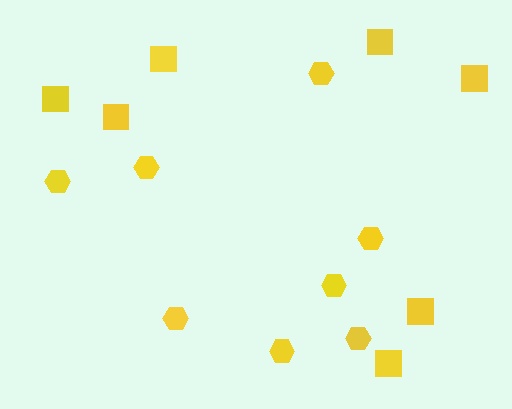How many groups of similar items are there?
There are 2 groups: one group of hexagons (8) and one group of squares (7).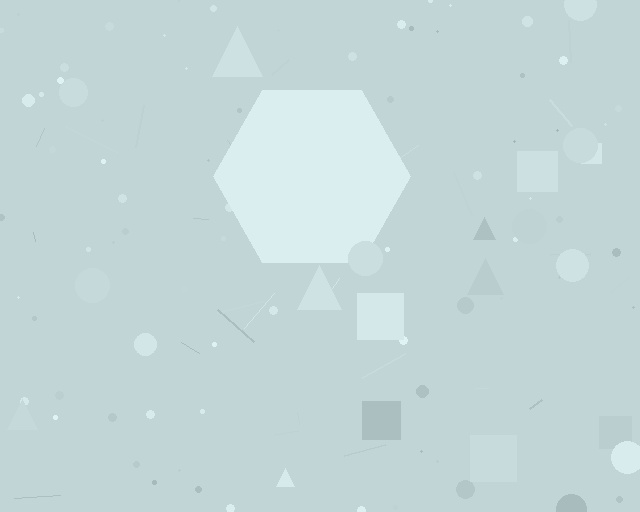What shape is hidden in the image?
A hexagon is hidden in the image.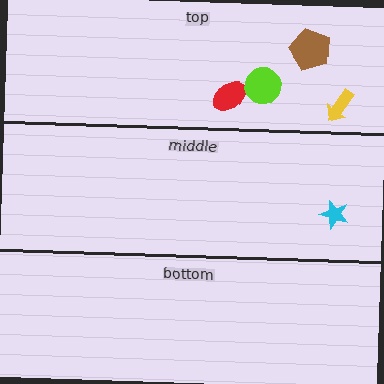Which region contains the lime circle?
The top region.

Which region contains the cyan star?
The middle region.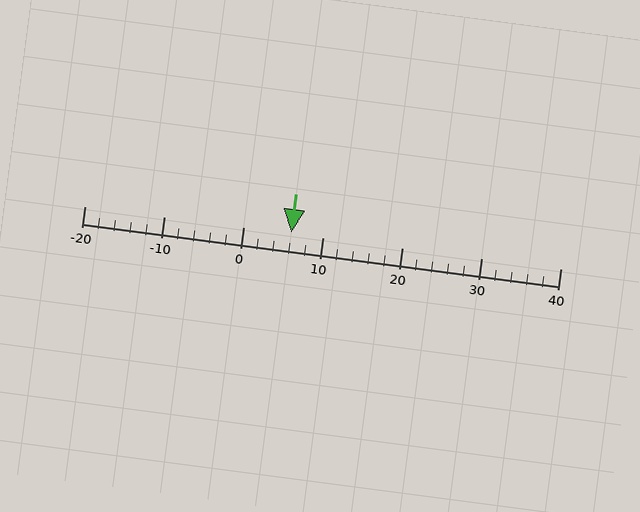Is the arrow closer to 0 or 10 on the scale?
The arrow is closer to 10.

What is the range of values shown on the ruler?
The ruler shows values from -20 to 40.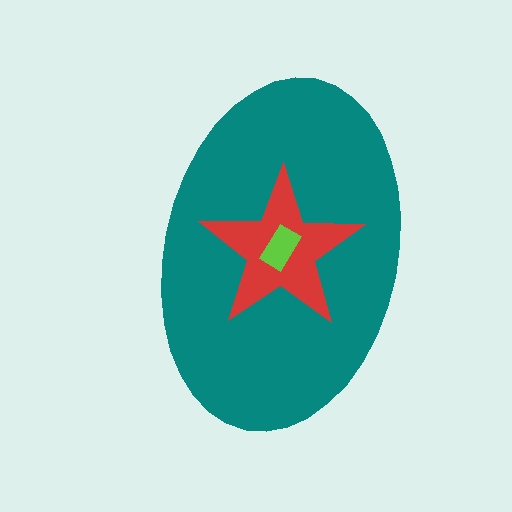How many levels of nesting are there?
3.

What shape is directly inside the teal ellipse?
The red star.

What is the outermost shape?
The teal ellipse.